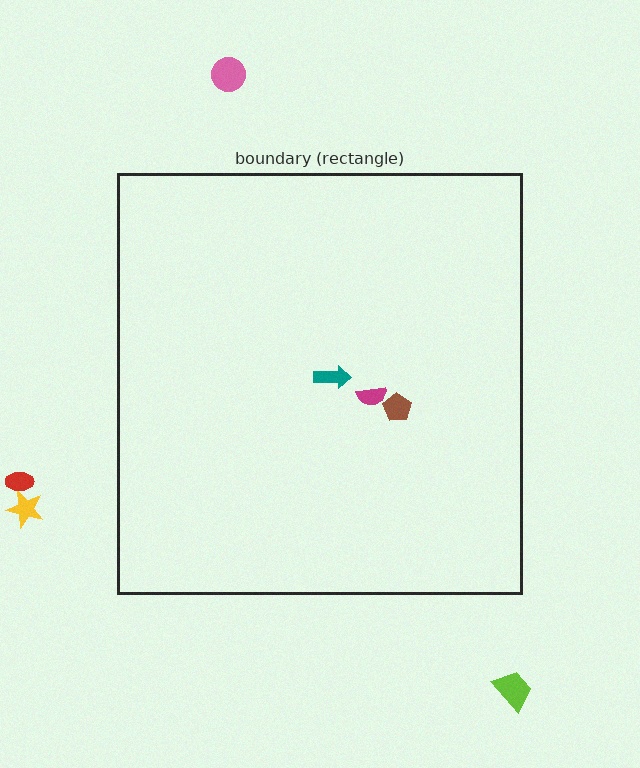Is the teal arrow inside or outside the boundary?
Inside.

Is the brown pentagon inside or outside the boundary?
Inside.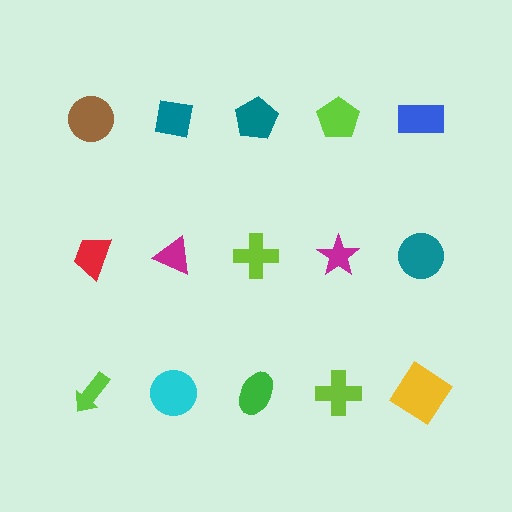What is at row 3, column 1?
A lime arrow.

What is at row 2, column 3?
A lime cross.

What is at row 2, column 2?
A magenta triangle.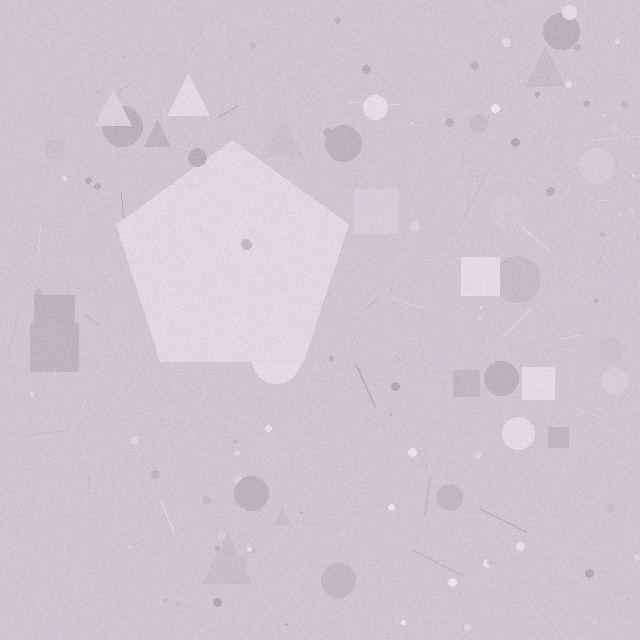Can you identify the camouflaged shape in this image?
The camouflaged shape is a pentagon.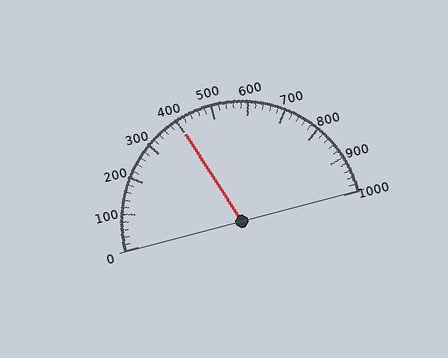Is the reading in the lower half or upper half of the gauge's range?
The reading is in the lower half of the range (0 to 1000).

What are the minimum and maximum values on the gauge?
The gauge ranges from 0 to 1000.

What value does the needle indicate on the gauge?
The needle indicates approximately 400.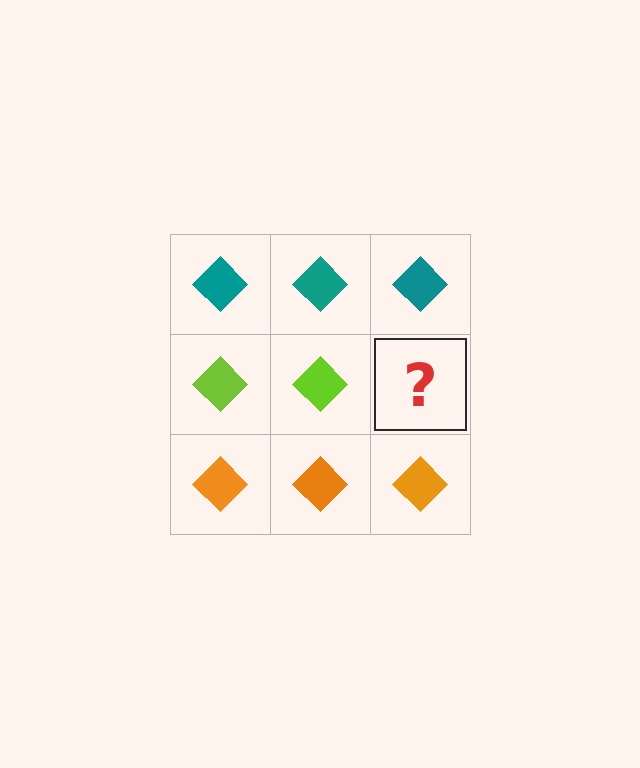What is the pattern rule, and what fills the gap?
The rule is that each row has a consistent color. The gap should be filled with a lime diamond.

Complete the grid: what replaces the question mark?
The question mark should be replaced with a lime diamond.